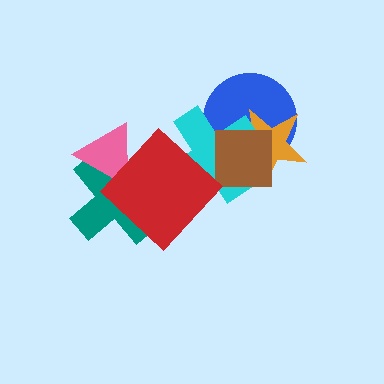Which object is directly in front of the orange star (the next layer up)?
The cyan cross is directly in front of the orange star.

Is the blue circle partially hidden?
Yes, it is partially covered by another shape.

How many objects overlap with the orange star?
3 objects overlap with the orange star.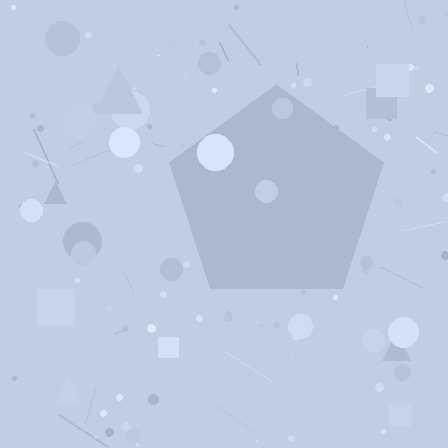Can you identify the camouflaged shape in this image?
The camouflaged shape is a pentagon.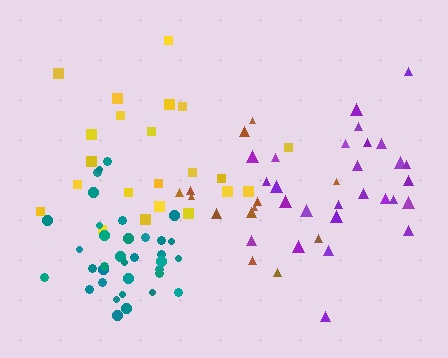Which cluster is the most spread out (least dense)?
Yellow.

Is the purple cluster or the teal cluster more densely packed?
Teal.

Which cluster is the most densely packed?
Teal.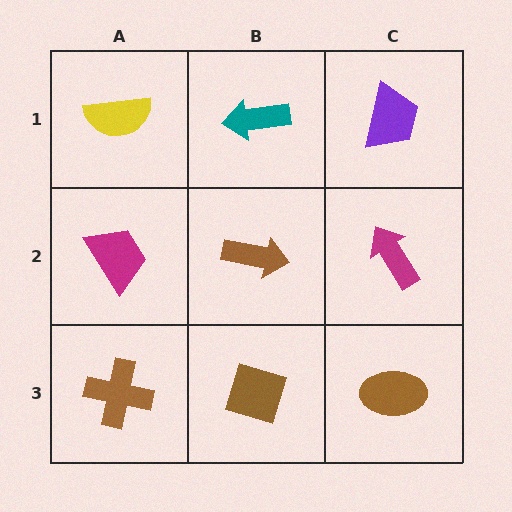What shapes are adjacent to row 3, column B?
A brown arrow (row 2, column B), a brown cross (row 3, column A), a brown ellipse (row 3, column C).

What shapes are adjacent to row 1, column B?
A brown arrow (row 2, column B), a yellow semicircle (row 1, column A), a purple trapezoid (row 1, column C).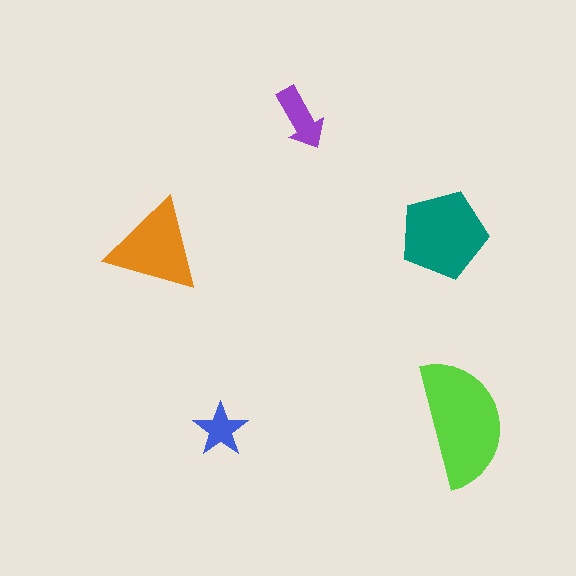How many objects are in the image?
There are 5 objects in the image.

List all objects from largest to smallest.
The lime semicircle, the teal pentagon, the orange triangle, the purple arrow, the blue star.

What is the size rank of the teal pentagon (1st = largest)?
2nd.